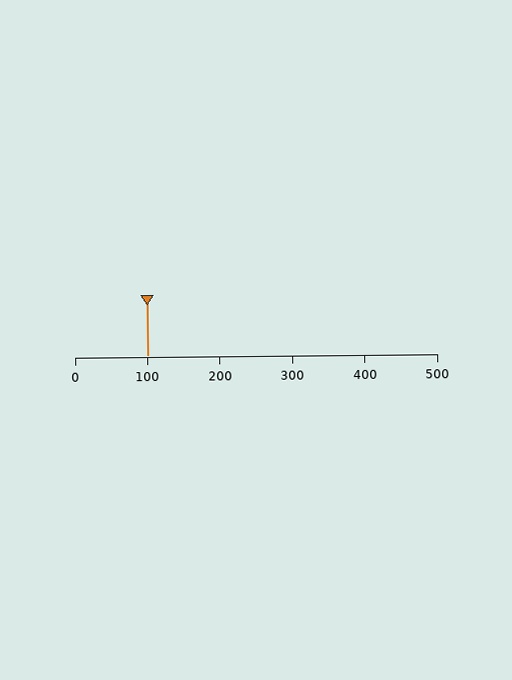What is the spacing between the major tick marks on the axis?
The major ticks are spaced 100 apart.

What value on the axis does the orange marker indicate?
The marker indicates approximately 100.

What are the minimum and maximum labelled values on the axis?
The axis runs from 0 to 500.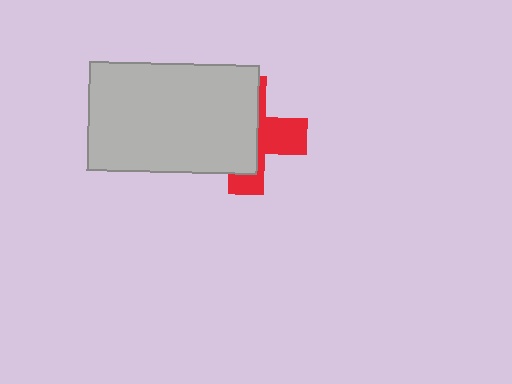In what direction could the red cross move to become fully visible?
The red cross could move right. That would shift it out from behind the light gray rectangle entirely.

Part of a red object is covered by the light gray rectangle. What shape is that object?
It is a cross.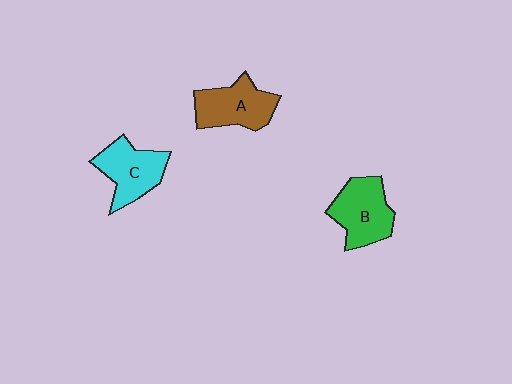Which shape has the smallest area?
Shape C (cyan).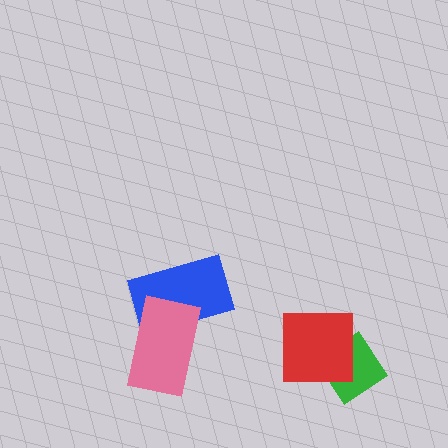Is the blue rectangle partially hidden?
Yes, it is partially covered by another shape.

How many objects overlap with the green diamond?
1 object overlaps with the green diamond.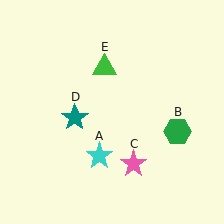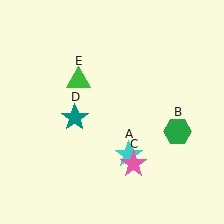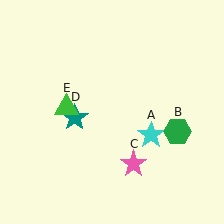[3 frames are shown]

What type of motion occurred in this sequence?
The cyan star (object A), green triangle (object E) rotated counterclockwise around the center of the scene.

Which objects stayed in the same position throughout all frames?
Green hexagon (object B) and pink star (object C) and teal star (object D) remained stationary.